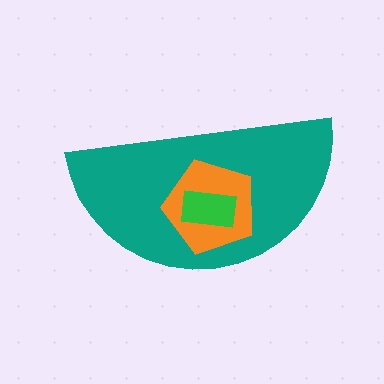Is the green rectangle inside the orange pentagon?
Yes.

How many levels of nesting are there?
3.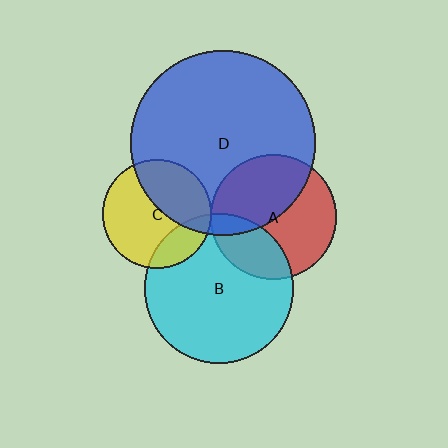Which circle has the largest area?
Circle D (blue).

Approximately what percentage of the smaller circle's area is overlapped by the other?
Approximately 5%.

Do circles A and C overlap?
Yes.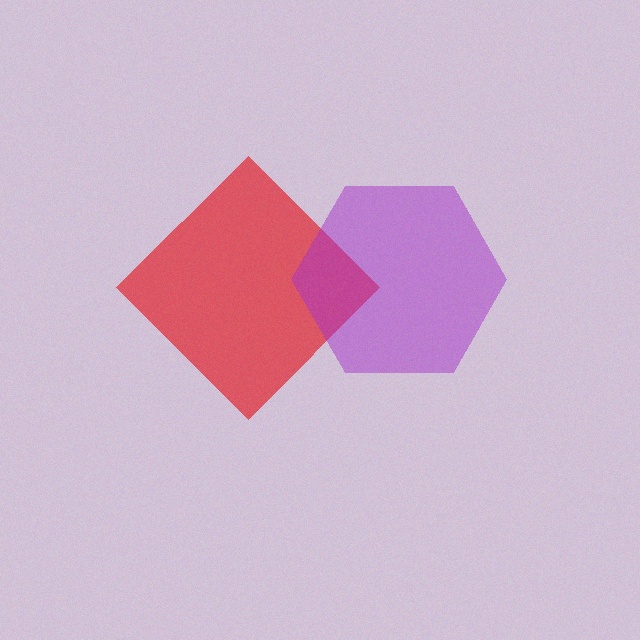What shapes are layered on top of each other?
The layered shapes are: a red diamond, a purple hexagon.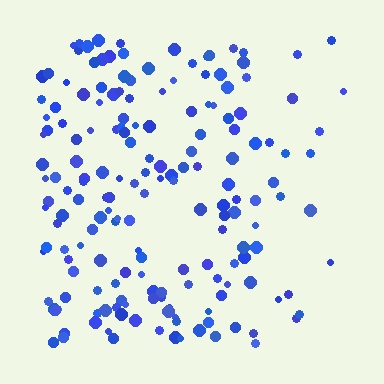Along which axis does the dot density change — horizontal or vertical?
Horizontal.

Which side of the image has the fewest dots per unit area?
The right.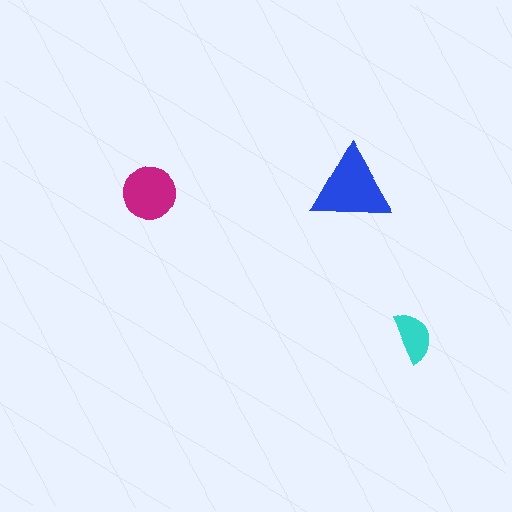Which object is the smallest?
The cyan semicircle.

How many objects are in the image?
There are 3 objects in the image.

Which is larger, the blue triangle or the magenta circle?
The blue triangle.